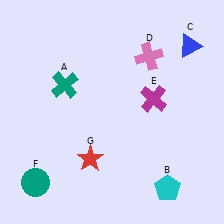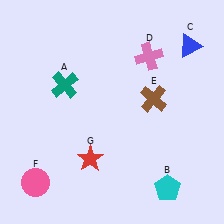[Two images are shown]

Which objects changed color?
E changed from magenta to brown. F changed from teal to pink.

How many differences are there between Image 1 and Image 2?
There are 2 differences between the two images.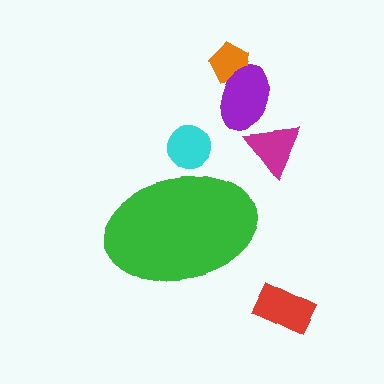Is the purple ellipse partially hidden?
No, the purple ellipse is fully visible.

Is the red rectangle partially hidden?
No, the red rectangle is fully visible.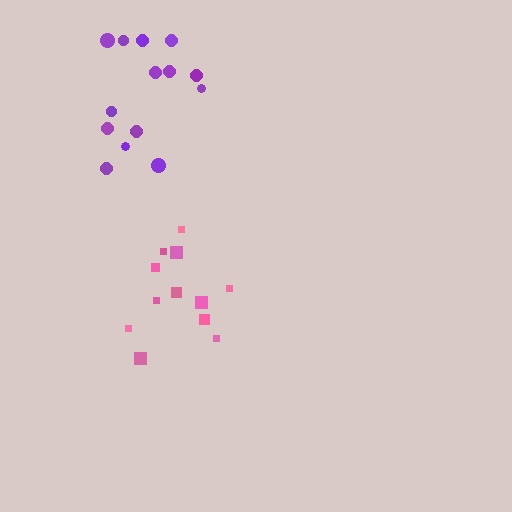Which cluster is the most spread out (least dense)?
Purple.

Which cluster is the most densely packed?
Pink.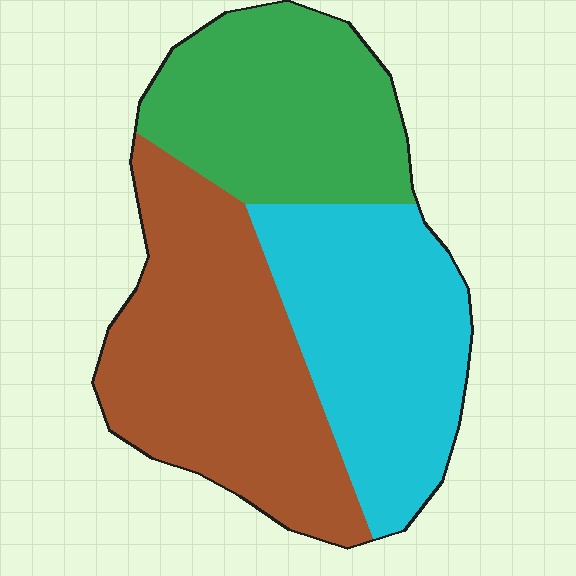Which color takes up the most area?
Brown, at roughly 40%.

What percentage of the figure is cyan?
Cyan takes up between a quarter and a half of the figure.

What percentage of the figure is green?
Green covers 29% of the figure.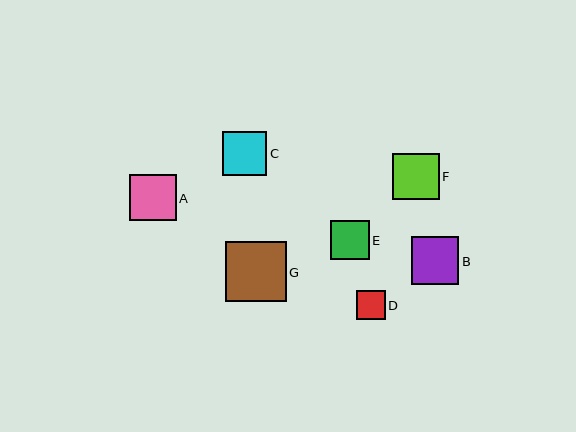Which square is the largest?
Square G is the largest with a size of approximately 61 pixels.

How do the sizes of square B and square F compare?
Square B and square F are approximately the same size.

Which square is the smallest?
Square D is the smallest with a size of approximately 29 pixels.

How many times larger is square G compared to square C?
Square G is approximately 1.4 times the size of square C.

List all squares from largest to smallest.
From largest to smallest: G, B, A, F, C, E, D.